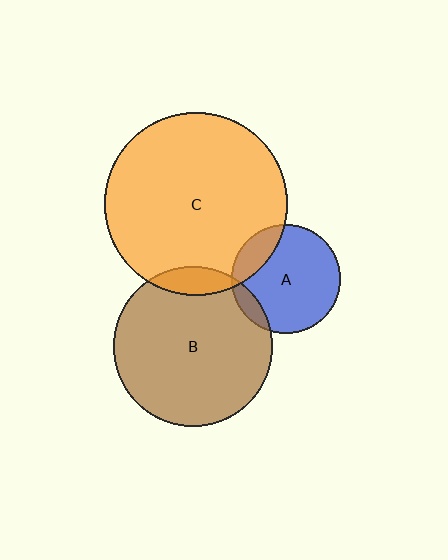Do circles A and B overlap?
Yes.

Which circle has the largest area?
Circle C (orange).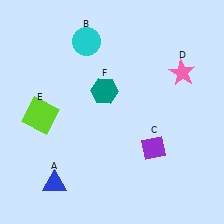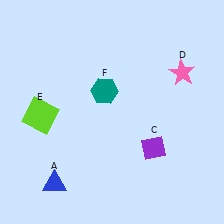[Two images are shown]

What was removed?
The cyan circle (B) was removed in Image 2.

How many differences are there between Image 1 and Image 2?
There is 1 difference between the two images.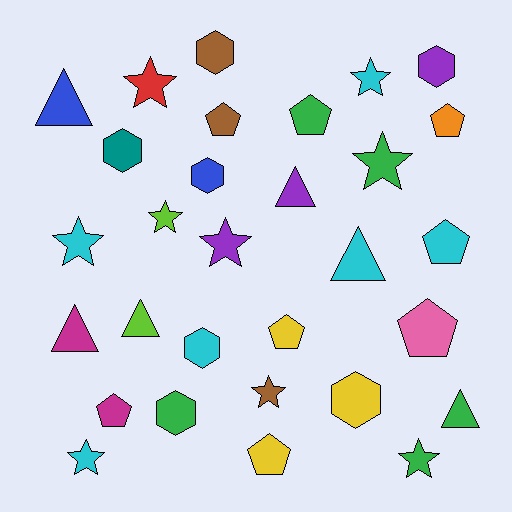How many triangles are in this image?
There are 6 triangles.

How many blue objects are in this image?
There are 2 blue objects.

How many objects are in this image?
There are 30 objects.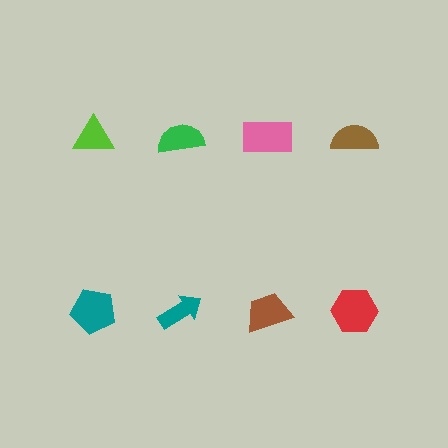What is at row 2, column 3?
A brown trapezoid.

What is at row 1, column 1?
A lime triangle.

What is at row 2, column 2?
A teal arrow.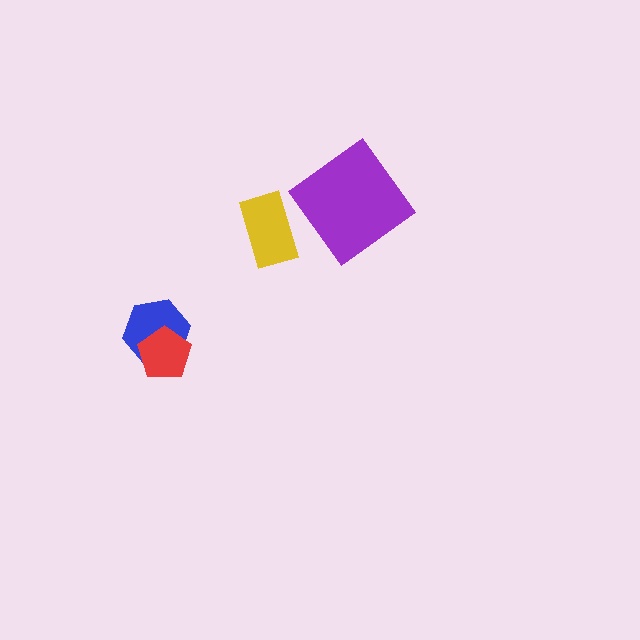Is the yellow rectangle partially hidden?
No, no other shape covers it.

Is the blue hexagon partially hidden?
Yes, it is partially covered by another shape.